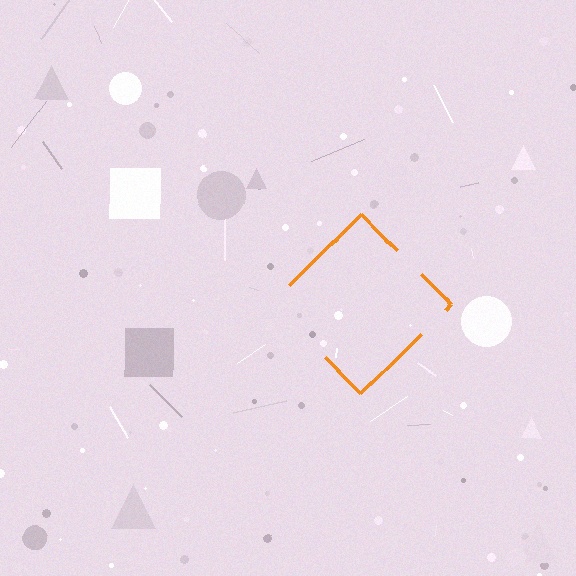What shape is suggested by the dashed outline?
The dashed outline suggests a diamond.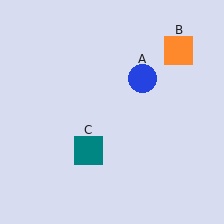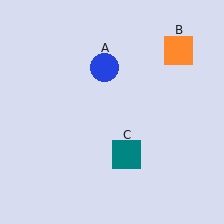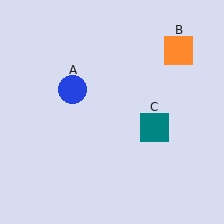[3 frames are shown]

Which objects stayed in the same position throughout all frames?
Orange square (object B) remained stationary.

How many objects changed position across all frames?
2 objects changed position: blue circle (object A), teal square (object C).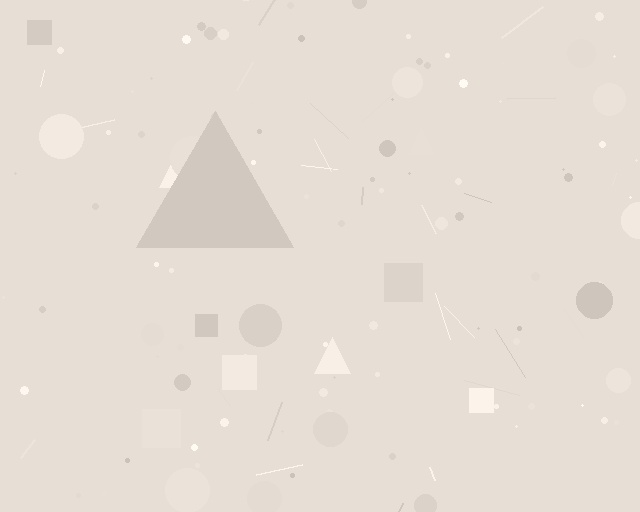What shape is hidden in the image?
A triangle is hidden in the image.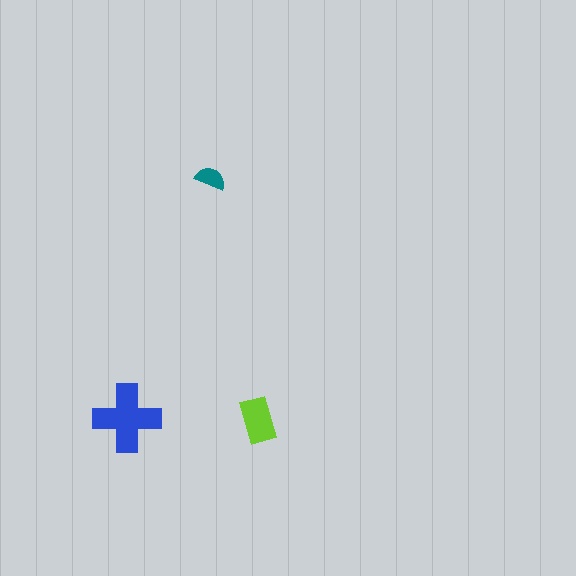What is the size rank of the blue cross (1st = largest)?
1st.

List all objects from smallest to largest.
The teal semicircle, the lime rectangle, the blue cross.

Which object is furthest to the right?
The lime rectangle is rightmost.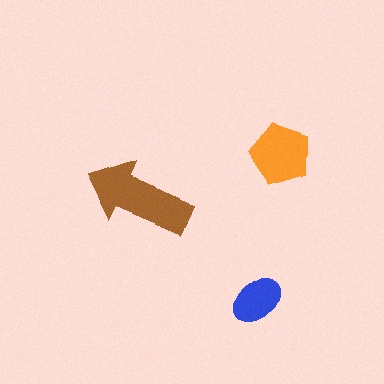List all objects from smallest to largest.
The blue ellipse, the orange pentagon, the brown arrow.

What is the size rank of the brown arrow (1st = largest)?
1st.